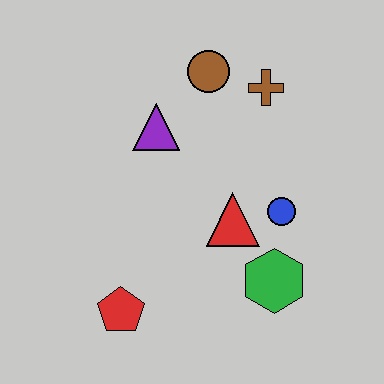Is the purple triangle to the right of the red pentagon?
Yes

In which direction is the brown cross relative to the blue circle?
The brown cross is above the blue circle.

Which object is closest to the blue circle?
The red triangle is closest to the blue circle.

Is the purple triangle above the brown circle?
No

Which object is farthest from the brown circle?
The red pentagon is farthest from the brown circle.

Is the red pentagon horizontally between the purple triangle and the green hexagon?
No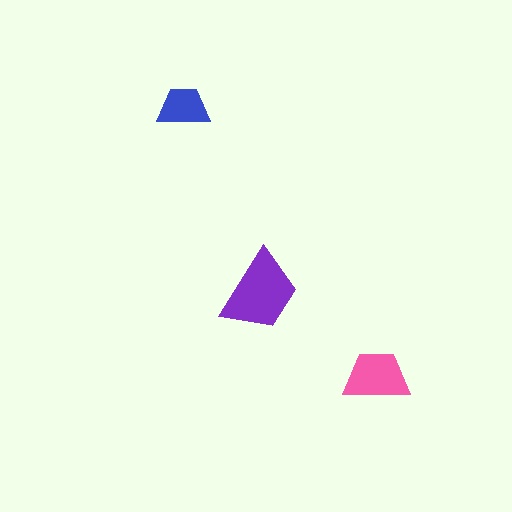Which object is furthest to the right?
The pink trapezoid is rightmost.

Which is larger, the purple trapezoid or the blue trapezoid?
The purple one.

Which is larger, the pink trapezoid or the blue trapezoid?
The pink one.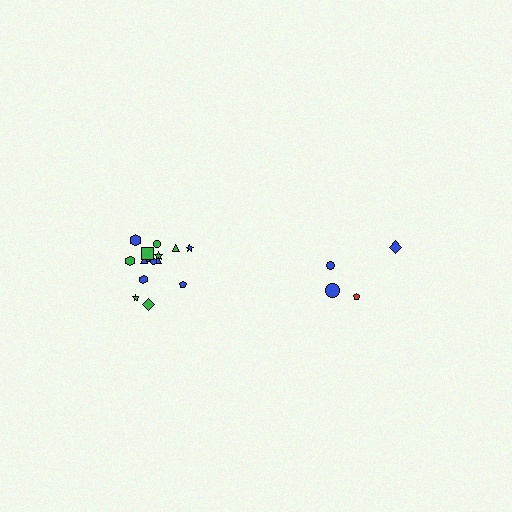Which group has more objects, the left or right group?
The left group.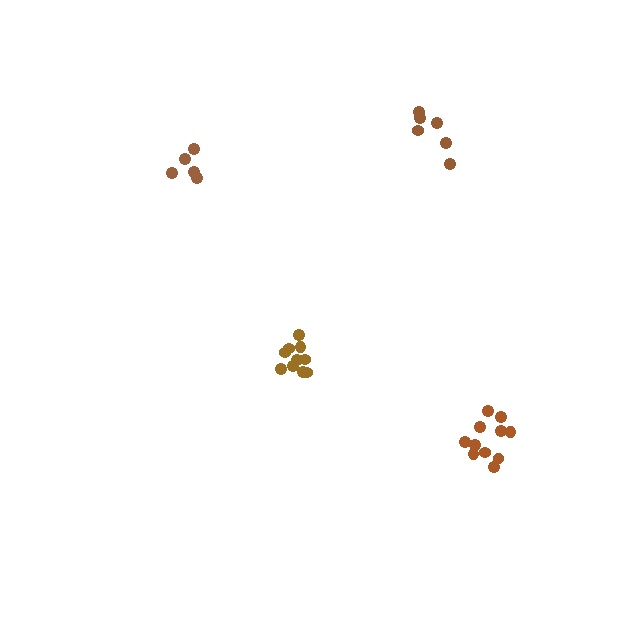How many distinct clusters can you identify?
There are 4 distinct clusters.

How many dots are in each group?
Group 1: 10 dots, Group 2: 6 dots, Group 3: 11 dots, Group 4: 5 dots (32 total).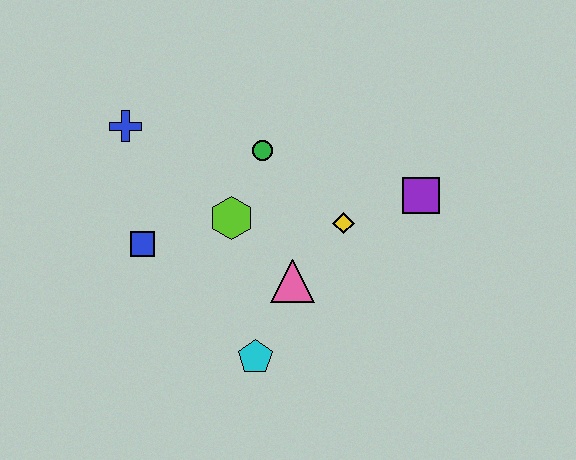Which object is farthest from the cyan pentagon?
The blue cross is farthest from the cyan pentagon.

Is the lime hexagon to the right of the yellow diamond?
No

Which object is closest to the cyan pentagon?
The pink triangle is closest to the cyan pentagon.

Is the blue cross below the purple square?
No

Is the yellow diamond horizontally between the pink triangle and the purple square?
Yes